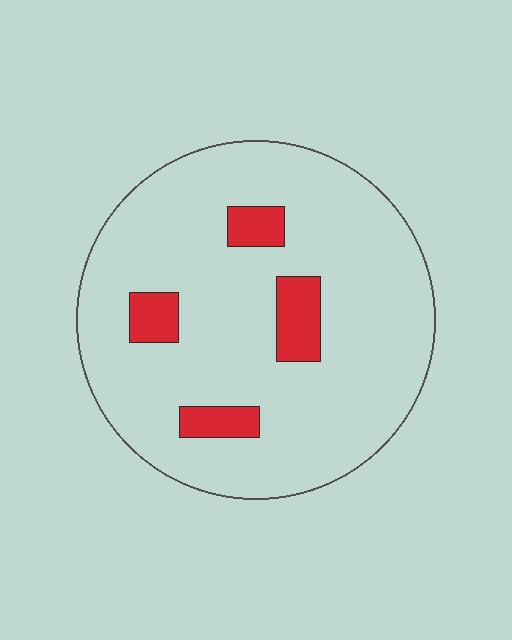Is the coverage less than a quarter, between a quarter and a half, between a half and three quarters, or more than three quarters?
Less than a quarter.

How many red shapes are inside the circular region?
4.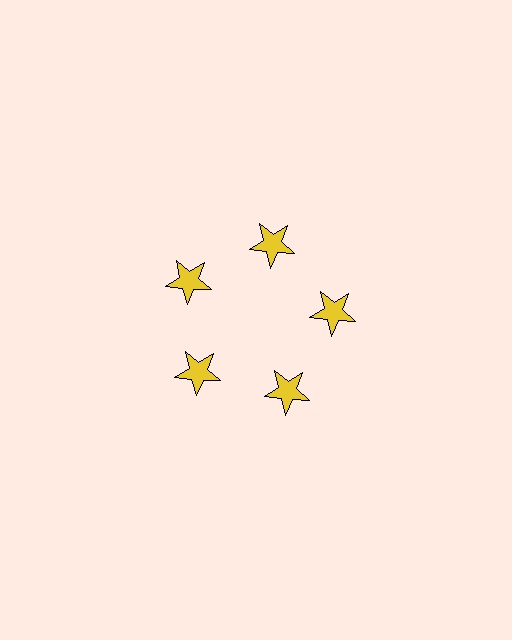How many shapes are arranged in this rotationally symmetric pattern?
There are 5 shapes, arranged in 5 groups of 1.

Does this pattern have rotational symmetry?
Yes, this pattern has 5-fold rotational symmetry. It looks the same after rotating 72 degrees around the center.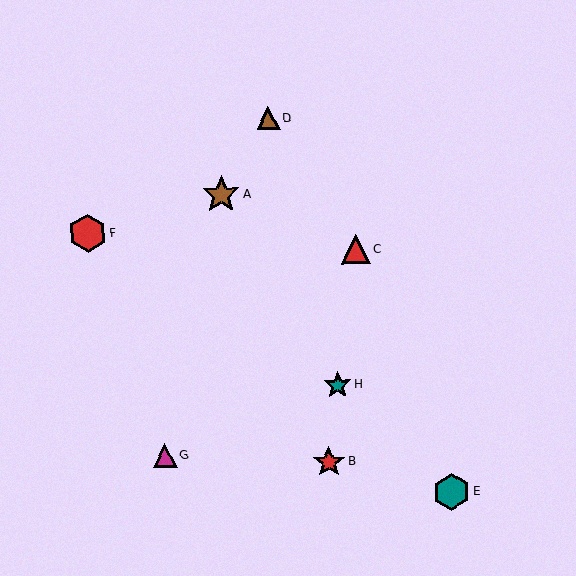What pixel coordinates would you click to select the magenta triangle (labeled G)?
Click at (165, 455) to select the magenta triangle G.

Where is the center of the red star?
The center of the red star is at (329, 462).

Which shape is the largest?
The red hexagon (labeled F) is the largest.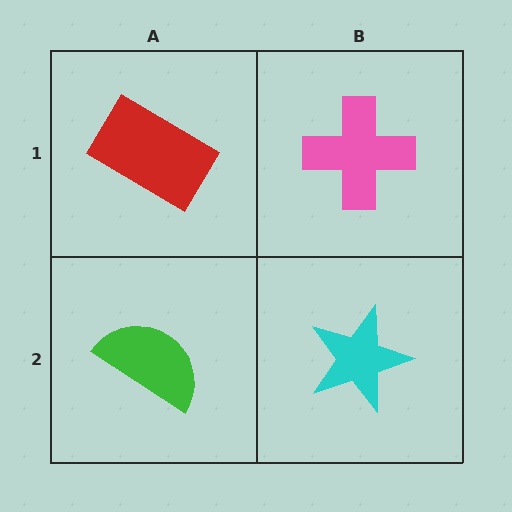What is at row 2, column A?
A green semicircle.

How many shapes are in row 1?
2 shapes.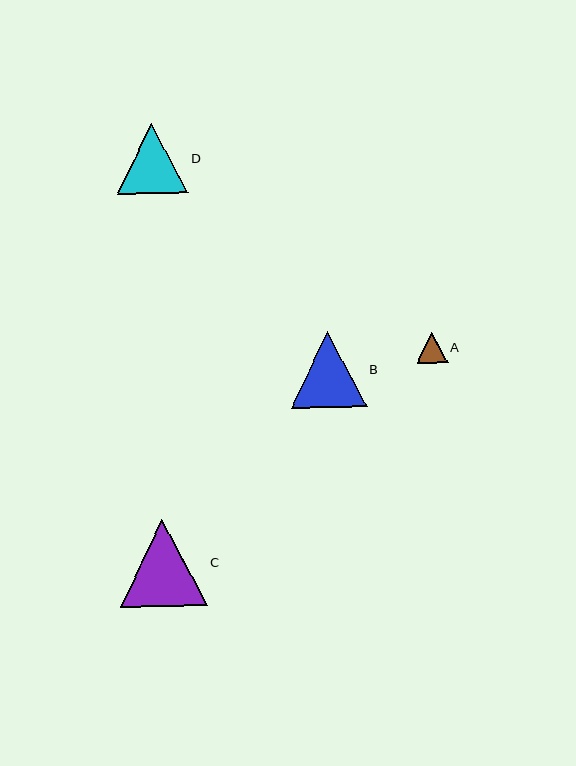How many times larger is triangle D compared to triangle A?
Triangle D is approximately 2.3 times the size of triangle A.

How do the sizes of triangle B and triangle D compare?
Triangle B and triangle D are approximately the same size.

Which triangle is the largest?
Triangle C is the largest with a size of approximately 88 pixels.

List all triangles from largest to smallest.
From largest to smallest: C, B, D, A.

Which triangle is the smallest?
Triangle A is the smallest with a size of approximately 31 pixels.